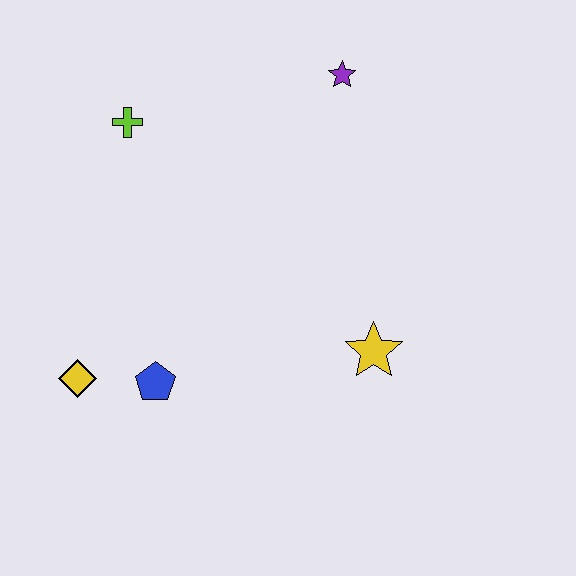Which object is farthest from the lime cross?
The yellow star is farthest from the lime cross.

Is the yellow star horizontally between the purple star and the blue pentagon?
No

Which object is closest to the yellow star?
The blue pentagon is closest to the yellow star.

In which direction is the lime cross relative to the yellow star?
The lime cross is to the left of the yellow star.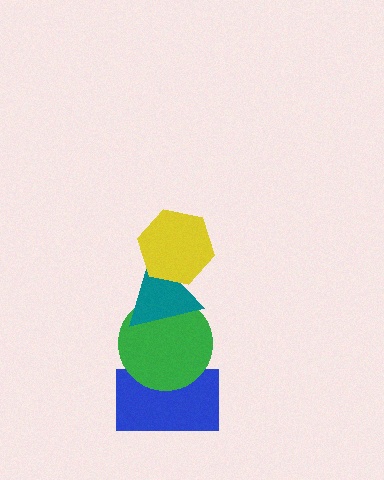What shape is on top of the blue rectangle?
The green circle is on top of the blue rectangle.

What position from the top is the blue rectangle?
The blue rectangle is 4th from the top.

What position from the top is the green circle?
The green circle is 3rd from the top.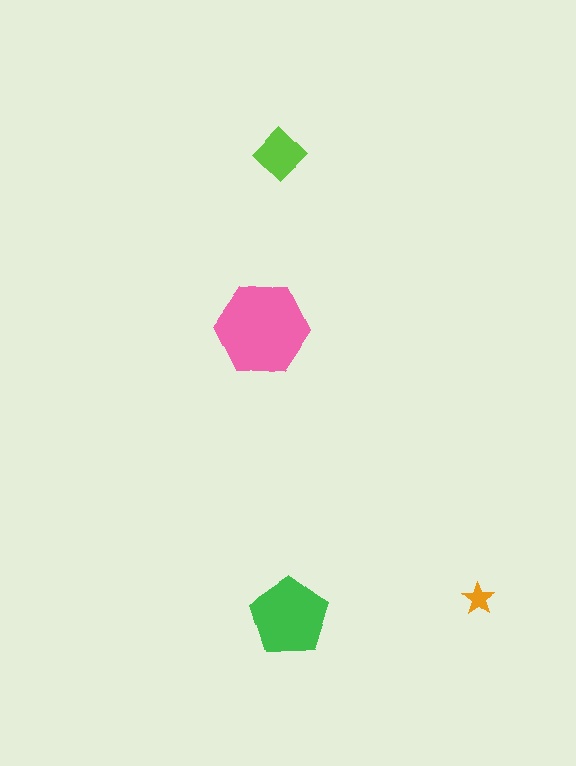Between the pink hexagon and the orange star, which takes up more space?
The pink hexagon.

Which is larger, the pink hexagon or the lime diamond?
The pink hexagon.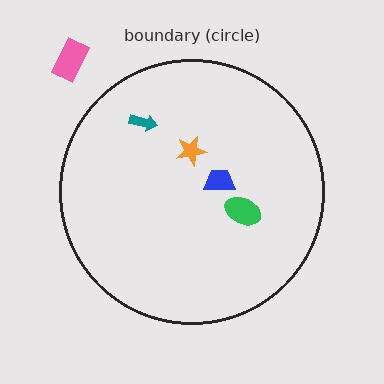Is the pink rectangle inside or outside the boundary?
Outside.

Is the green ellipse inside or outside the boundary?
Inside.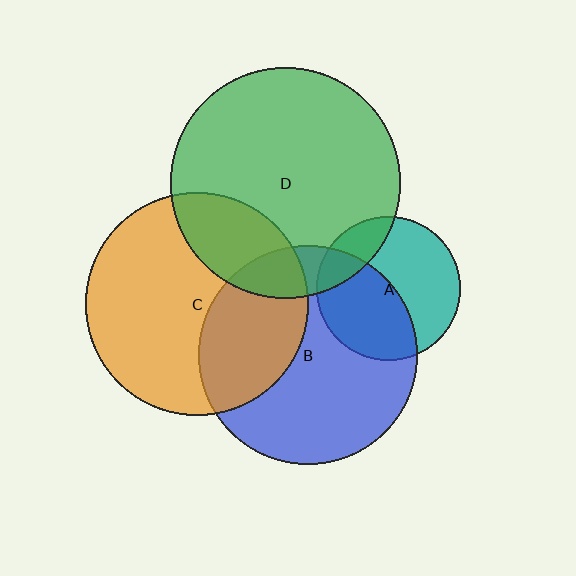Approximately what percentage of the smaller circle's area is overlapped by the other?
Approximately 45%.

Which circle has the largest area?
Circle D (green).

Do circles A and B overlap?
Yes.